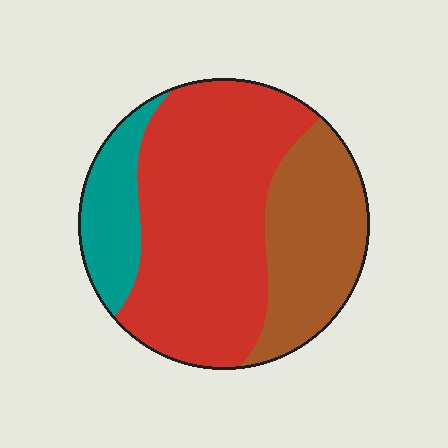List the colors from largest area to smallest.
From largest to smallest: red, brown, teal.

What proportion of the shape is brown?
Brown covers 28% of the shape.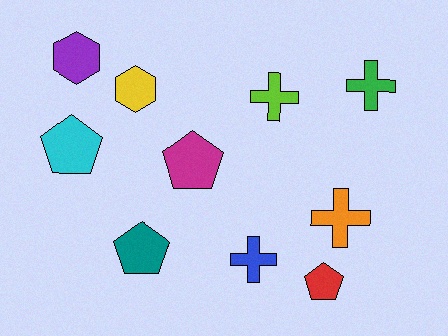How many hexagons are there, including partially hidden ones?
There are 2 hexagons.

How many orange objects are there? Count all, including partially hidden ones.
There is 1 orange object.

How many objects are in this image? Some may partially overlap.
There are 10 objects.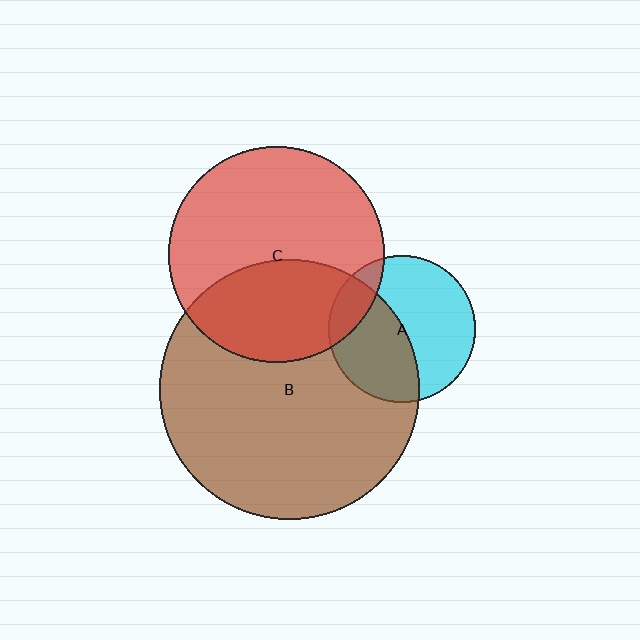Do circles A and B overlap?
Yes.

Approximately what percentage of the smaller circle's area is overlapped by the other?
Approximately 45%.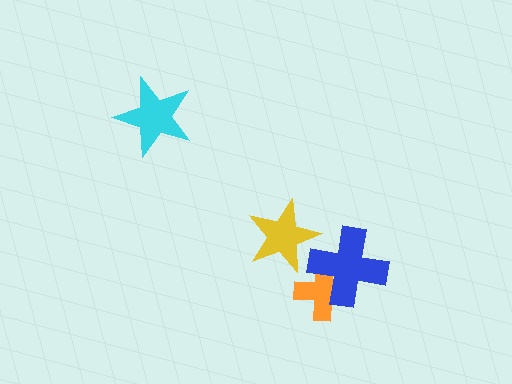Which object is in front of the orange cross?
The blue cross is in front of the orange cross.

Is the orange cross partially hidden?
Yes, it is partially covered by another shape.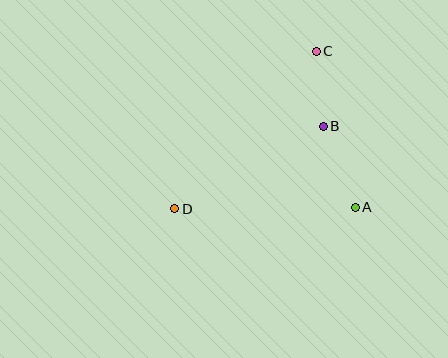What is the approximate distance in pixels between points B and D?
The distance between B and D is approximately 170 pixels.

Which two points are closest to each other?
Points B and C are closest to each other.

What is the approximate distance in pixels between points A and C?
The distance between A and C is approximately 161 pixels.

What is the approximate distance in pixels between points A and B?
The distance between A and B is approximately 87 pixels.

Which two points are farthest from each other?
Points C and D are farthest from each other.